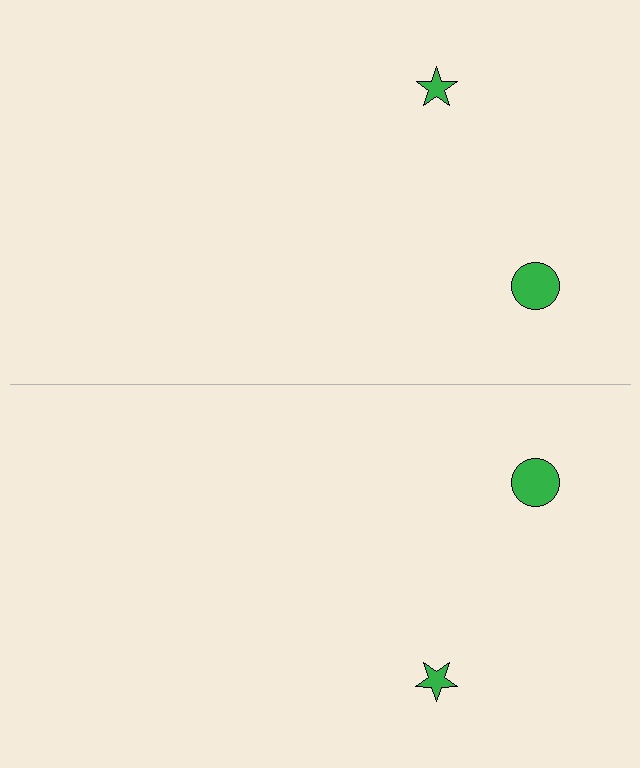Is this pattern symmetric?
Yes, this pattern has bilateral (reflection) symmetry.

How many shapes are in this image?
There are 4 shapes in this image.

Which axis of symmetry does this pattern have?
The pattern has a horizontal axis of symmetry running through the center of the image.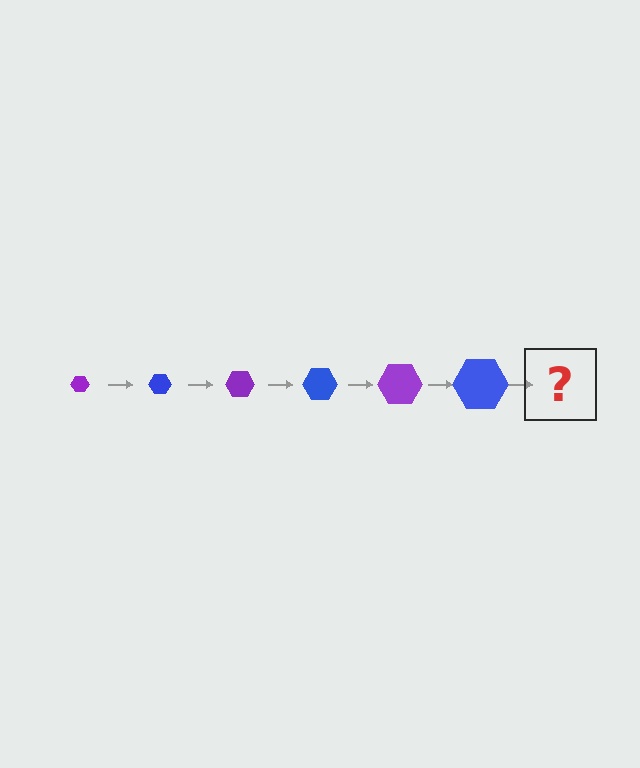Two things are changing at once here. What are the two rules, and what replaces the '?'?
The two rules are that the hexagon grows larger each step and the color cycles through purple and blue. The '?' should be a purple hexagon, larger than the previous one.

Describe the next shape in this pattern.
It should be a purple hexagon, larger than the previous one.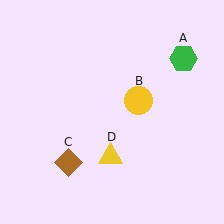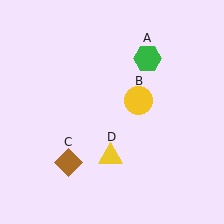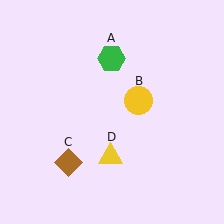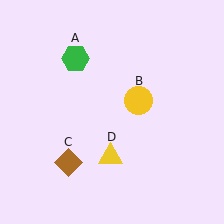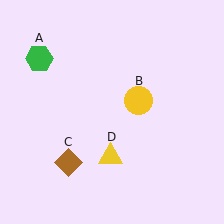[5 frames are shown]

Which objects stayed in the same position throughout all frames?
Yellow circle (object B) and brown diamond (object C) and yellow triangle (object D) remained stationary.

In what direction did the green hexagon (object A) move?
The green hexagon (object A) moved left.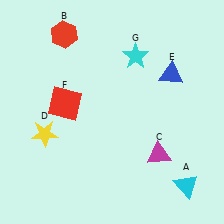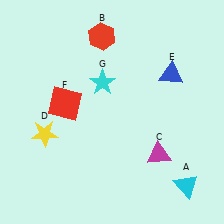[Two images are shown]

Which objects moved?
The objects that moved are: the red hexagon (B), the cyan star (G).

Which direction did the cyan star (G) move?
The cyan star (G) moved left.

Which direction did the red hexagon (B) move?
The red hexagon (B) moved right.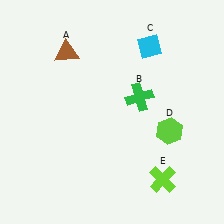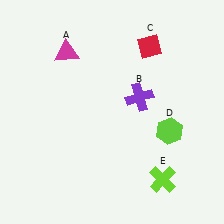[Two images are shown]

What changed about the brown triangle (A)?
In Image 1, A is brown. In Image 2, it changed to magenta.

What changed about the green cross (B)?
In Image 1, B is green. In Image 2, it changed to purple.